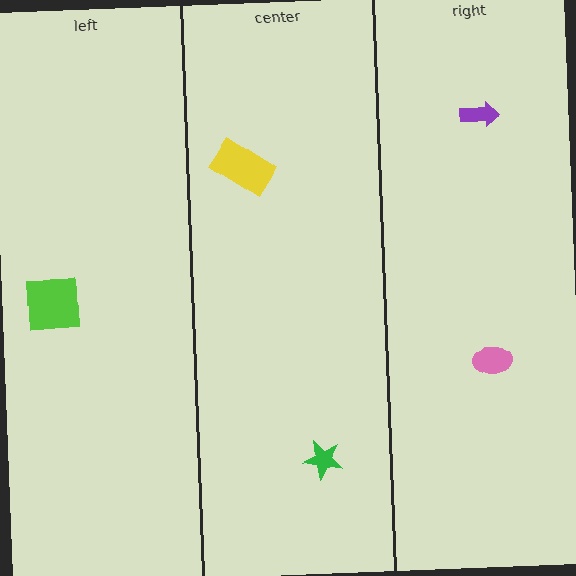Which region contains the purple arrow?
The right region.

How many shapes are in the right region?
2.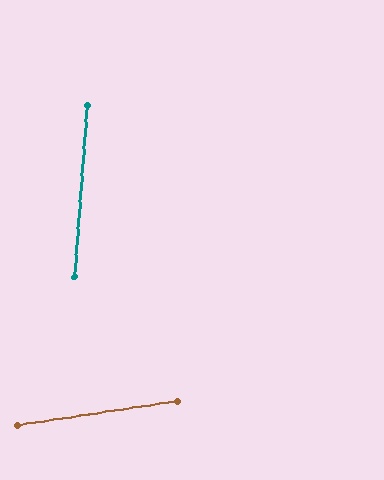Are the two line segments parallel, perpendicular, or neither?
Neither parallel nor perpendicular — they differ by about 77°.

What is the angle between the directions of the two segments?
Approximately 77 degrees.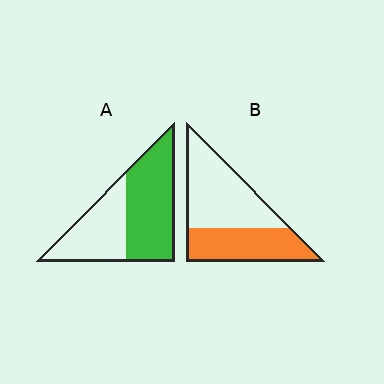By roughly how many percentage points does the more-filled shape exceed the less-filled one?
By roughly 15 percentage points (A over B).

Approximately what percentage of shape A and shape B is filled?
A is approximately 60% and B is approximately 40%.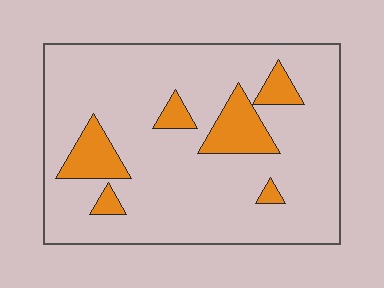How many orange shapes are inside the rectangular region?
6.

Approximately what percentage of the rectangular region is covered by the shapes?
Approximately 15%.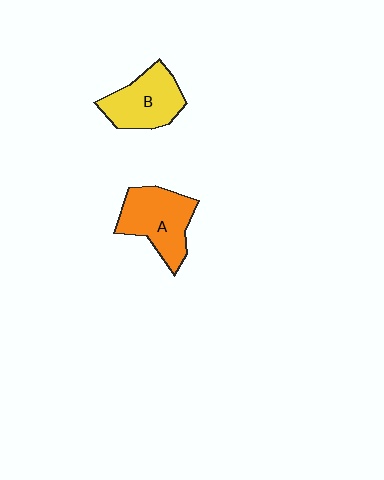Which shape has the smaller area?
Shape B (yellow).